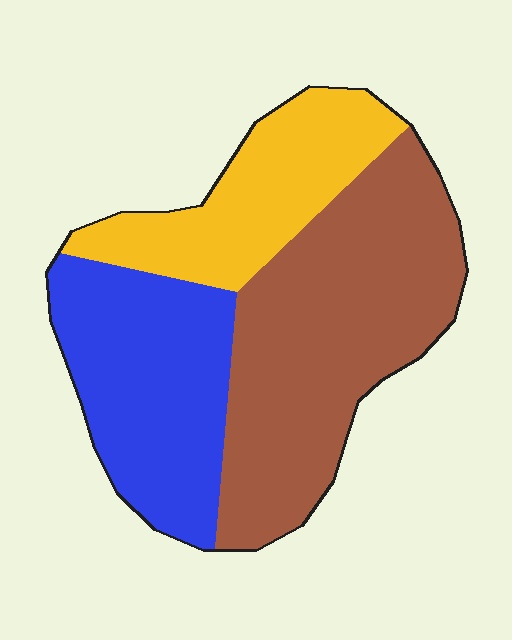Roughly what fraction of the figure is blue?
Blue covers 30% of the figure.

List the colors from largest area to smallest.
From largest to smallest: brown, blue, yellow.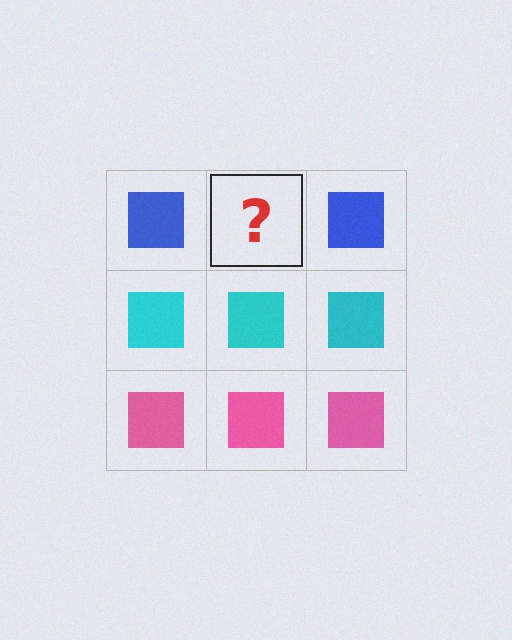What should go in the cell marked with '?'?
The missing cell should contain a blue square.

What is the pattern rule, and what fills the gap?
The rule is that each row has a consistent color. The gap should be filled with a blue square.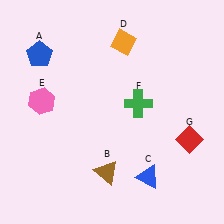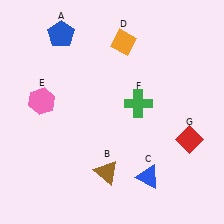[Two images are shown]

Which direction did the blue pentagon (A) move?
The blue pentagon (A) moved right.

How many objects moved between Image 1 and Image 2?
1 object moved between the two images.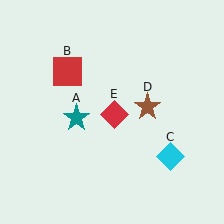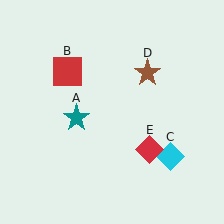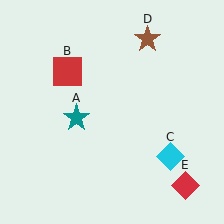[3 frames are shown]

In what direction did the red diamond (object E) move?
The red diamond (object E) moved down and to the right.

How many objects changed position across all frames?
2 objects changed position: brown star (object D), red diamond (object E).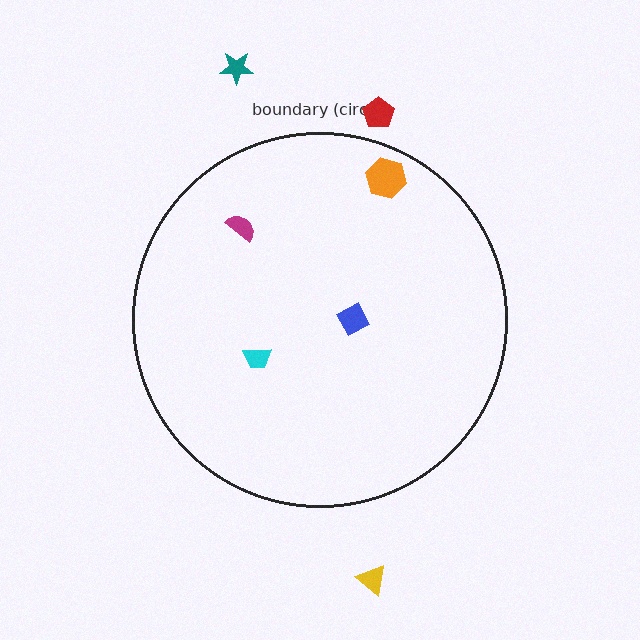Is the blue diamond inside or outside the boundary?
Inside.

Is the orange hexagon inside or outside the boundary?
Inside.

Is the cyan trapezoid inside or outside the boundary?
Inside.